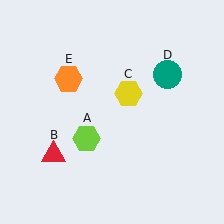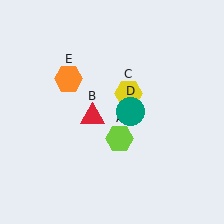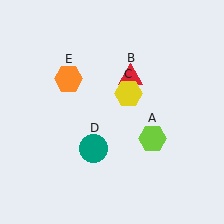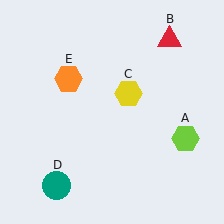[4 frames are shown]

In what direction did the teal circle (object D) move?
The teal circle (object D) moved down and to the left.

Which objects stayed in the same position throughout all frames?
Yellow hexagon (object C) and orange hexagon (object E) remained stationary.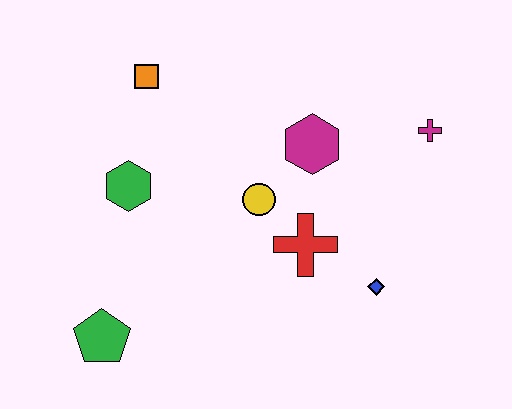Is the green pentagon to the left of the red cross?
Yes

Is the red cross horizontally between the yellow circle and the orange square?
No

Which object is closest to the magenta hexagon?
The yellow circle is closest to the magenta hexagon.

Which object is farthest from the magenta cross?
The green pentagon is farthest from the magenta cross.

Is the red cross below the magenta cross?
Yes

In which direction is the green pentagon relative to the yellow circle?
The green pentagon is to the left of the yellow circle.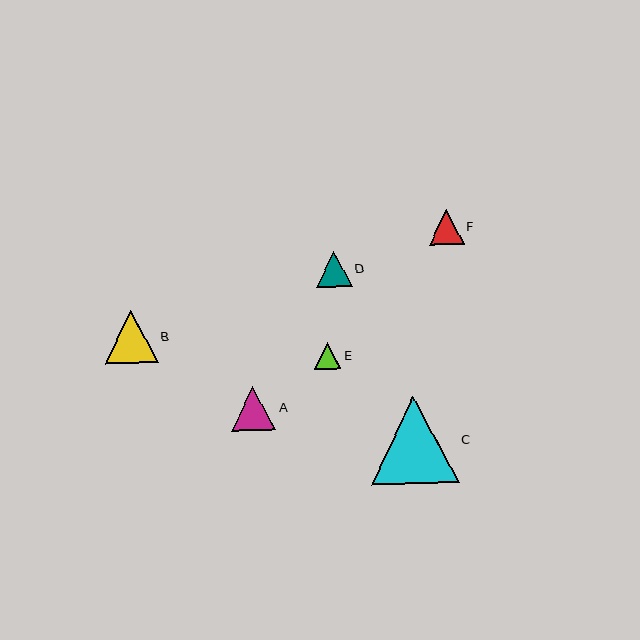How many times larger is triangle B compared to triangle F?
Triangle B is approximately 1.5 times the size of triangle F.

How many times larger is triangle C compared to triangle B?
Triangle C is approximately 1.7 times the size of triangle B.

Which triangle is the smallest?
Triangle E is the smallest with a size of approximately 27 pixels.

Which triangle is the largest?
Triangle C is the largest with a size of approximately 87 pixels.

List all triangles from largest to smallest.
From largest to smallest: C, B, A, D, F, E.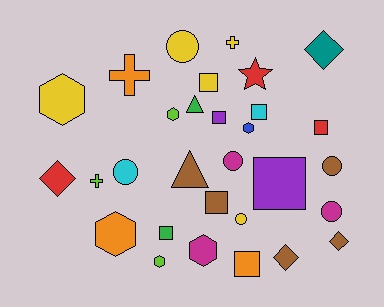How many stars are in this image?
There is 1 star.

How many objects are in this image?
There are 30 objects.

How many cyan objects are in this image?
There are 2 cyan objects.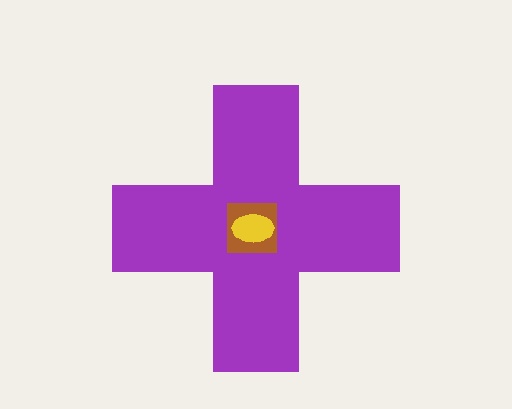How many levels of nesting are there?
3.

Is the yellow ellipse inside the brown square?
Yes.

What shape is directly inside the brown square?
The yellow ellipse.